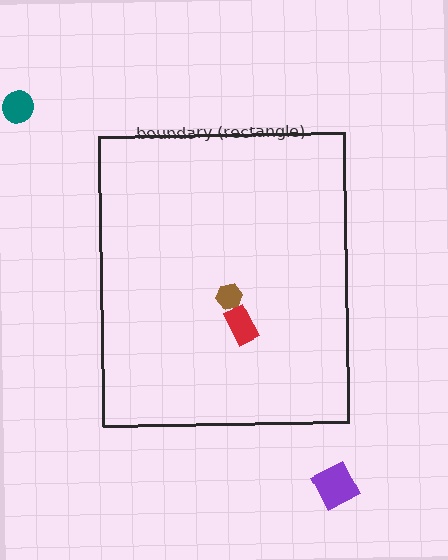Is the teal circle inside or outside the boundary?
Outside.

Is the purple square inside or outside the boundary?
Outside.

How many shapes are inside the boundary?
2 inside, 2 outside.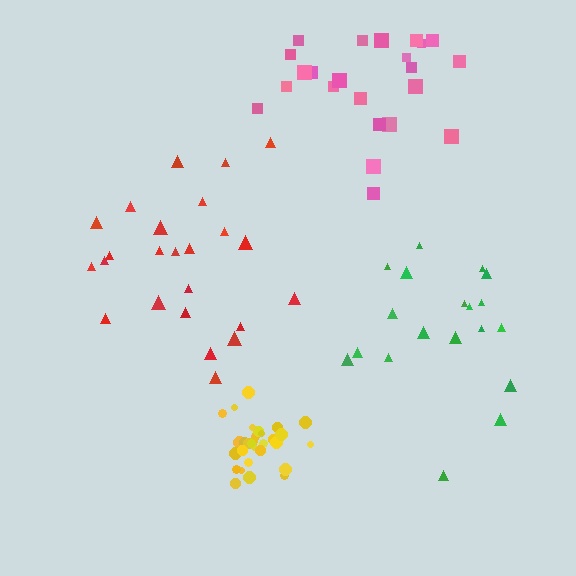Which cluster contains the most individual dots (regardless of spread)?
Yellow (30).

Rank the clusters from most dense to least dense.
yellow, pink, red, green.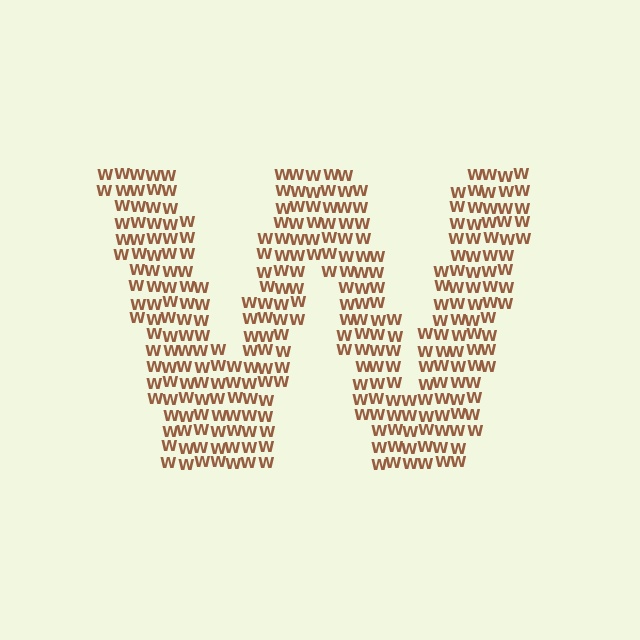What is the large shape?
The large shape is the letter W.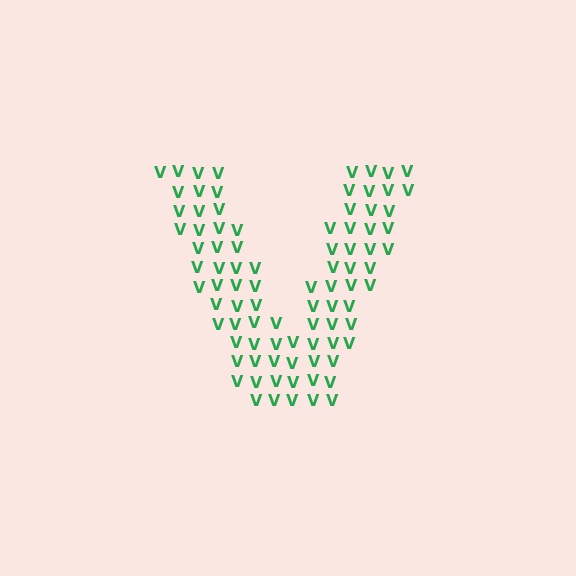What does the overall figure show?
The overall figure shows the letter V.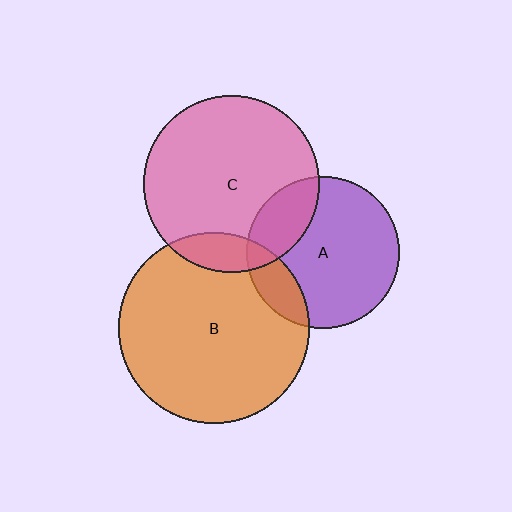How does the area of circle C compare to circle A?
Approximately 1.3 times.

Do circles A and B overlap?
Yes.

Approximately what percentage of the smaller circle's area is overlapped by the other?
Approximately 15%.